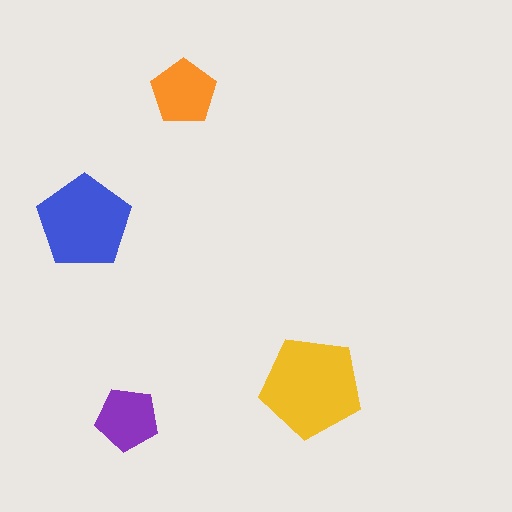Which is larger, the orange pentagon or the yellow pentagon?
The yellow one.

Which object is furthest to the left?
The blue pentagon is leftmost.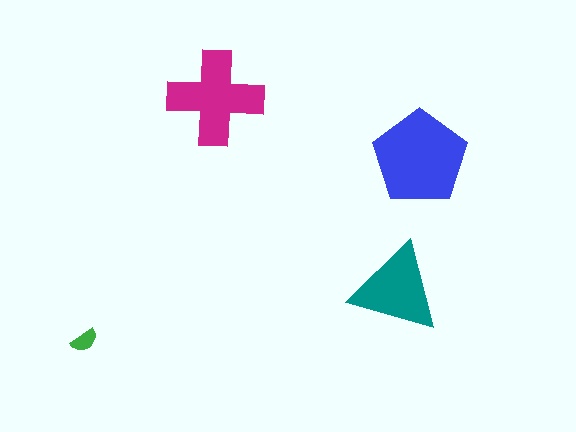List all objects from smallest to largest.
The green semicircle, the teal triangle, the magenta cross, the blue pentagon.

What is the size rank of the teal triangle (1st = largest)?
3rd.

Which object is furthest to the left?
The green semicircle is leftmost.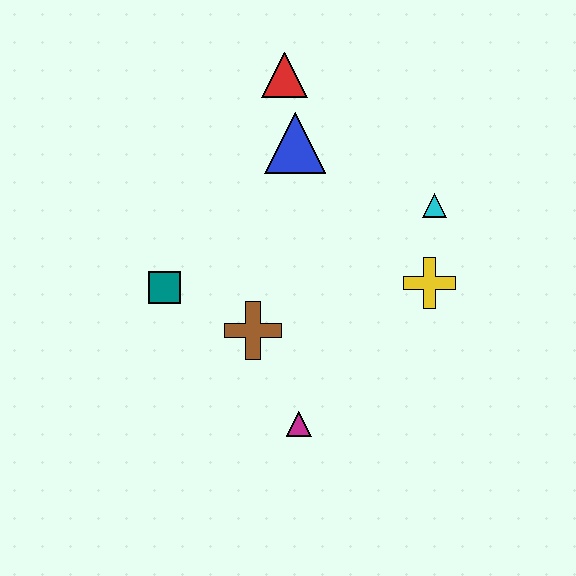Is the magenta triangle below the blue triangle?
Yes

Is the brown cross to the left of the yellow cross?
Yes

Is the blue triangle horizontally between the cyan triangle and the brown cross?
Yes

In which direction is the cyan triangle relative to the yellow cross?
The cyan triangle is above the yellow cross.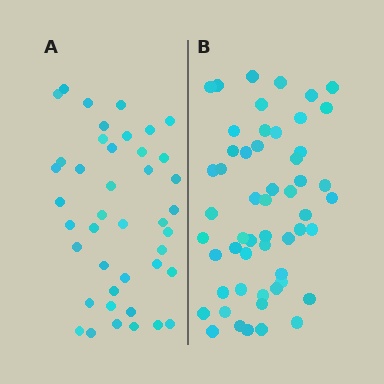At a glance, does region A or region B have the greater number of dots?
Region B (the right region) has more dots.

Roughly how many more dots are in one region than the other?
Region B has roughly 12 or so more dots than region A.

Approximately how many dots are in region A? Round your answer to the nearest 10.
About 40 dots. (The exact count is 42, which rounds to 40.)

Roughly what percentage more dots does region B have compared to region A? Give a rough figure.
About 30% more.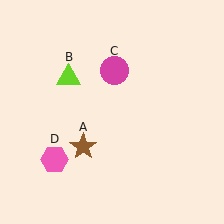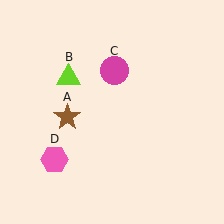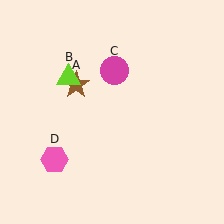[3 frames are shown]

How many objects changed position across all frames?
1 object changed position: brown star (object A).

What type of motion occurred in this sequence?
The brown star (object A) rotated clockwise around the center of the scene.